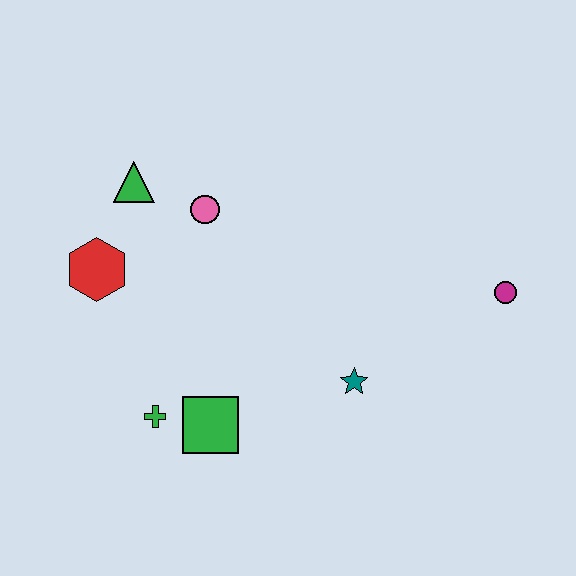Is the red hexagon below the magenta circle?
No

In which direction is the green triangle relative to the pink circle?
The green triangle is to the left of the pink circle.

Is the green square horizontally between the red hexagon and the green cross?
No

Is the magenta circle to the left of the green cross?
No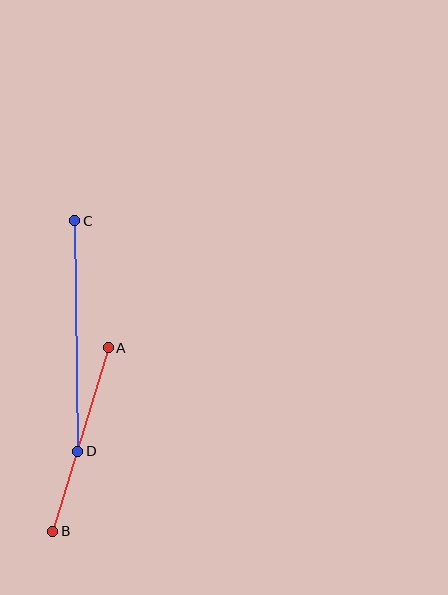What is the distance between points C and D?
The distance is approximately 231 pixels.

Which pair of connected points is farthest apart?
Points C and D are farthest apart.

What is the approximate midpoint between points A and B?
The midpoint is at approximately (81, 440) pixels.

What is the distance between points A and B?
The distance is approximately 192 pixels.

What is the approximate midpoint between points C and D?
The midpoint is at approximately (76, 336) pixels.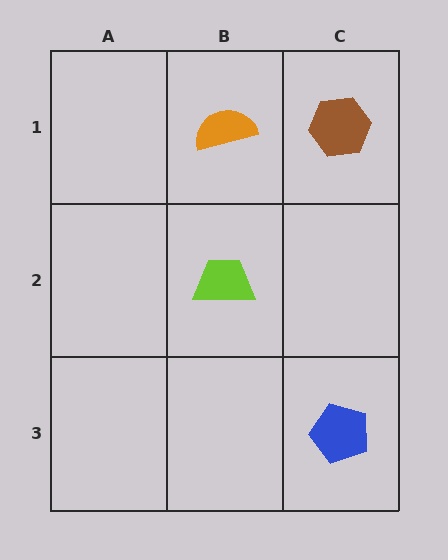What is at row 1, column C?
A brown hexagon.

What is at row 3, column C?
A blue pentagon.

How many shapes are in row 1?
2 shapes.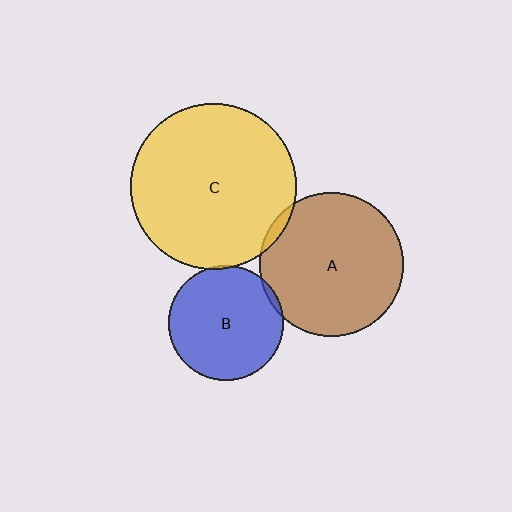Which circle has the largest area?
Circle C (yellow).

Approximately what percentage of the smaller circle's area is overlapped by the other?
Approximately 5%.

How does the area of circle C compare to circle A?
Approximately 1.3 times.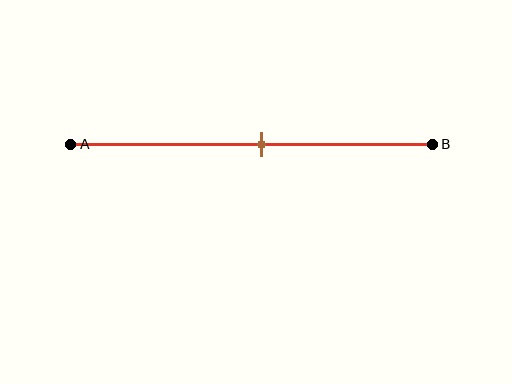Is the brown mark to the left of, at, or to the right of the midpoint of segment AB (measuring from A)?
The brown mark is approximately at the midpoint of segment AB.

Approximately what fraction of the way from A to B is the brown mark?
The brown mark is approximately 55% of the way from A to B.